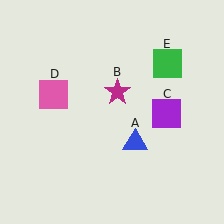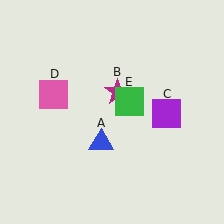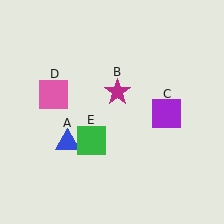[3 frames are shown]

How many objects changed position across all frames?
2 objects changed position: blue triangle (object A), green square (object E).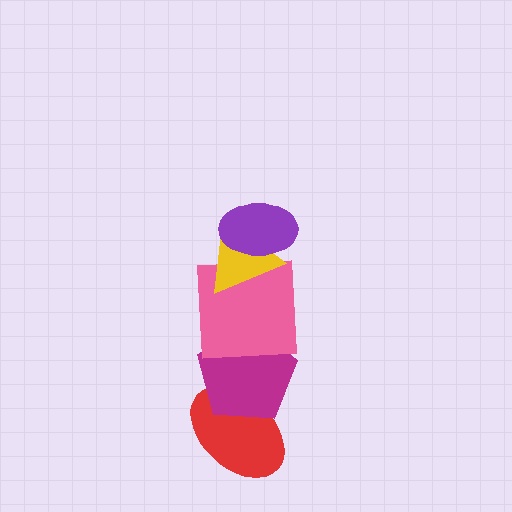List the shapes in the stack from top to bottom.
From top to bottom: the purple ellipse, the yellow triangle, the pink square, the magenta pentagon, the red ellipse.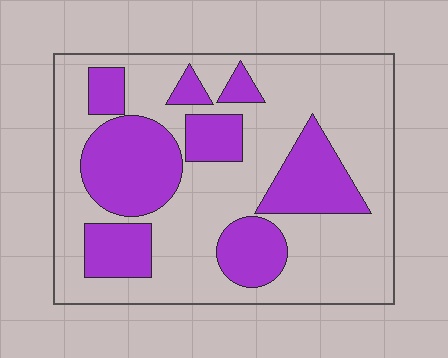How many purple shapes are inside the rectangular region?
8.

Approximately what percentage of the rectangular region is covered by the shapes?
Approximately 35%.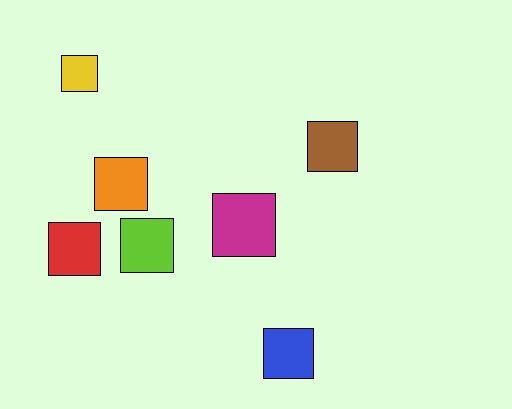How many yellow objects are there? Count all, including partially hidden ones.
There is 1 yellow object.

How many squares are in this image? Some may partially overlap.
There are 7 squares.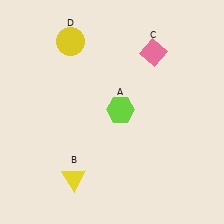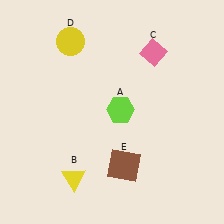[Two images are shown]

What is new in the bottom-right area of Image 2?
A brown square (E) was added in the bottom-right area of Image 2.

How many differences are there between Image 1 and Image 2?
There is 1 difference between the two images.